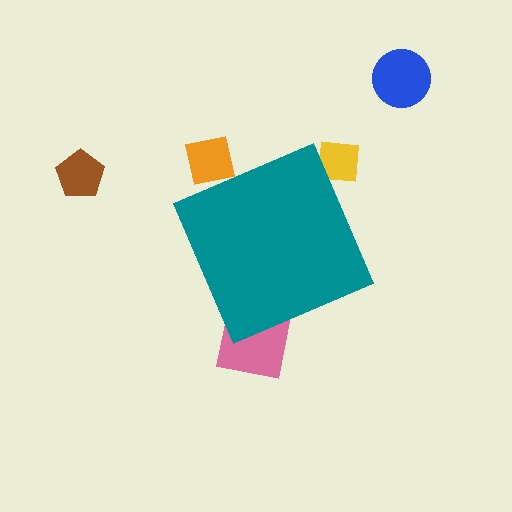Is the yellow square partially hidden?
Yes, the yellow square is partially hidden behind the teal diamond.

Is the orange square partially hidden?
Yes, the orange square is partially hidden behind the teal diamond.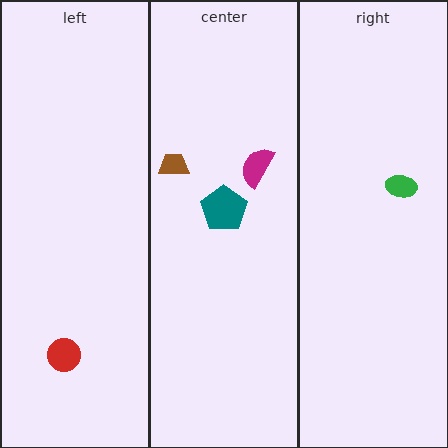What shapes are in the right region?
The green ellipse.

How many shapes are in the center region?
3.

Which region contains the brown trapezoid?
The center region.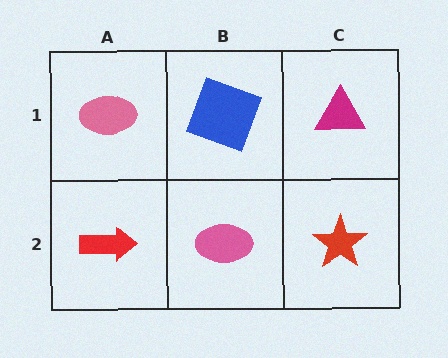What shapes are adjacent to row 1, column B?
A pink ellipse (row 2, column B), a pink ellipse (row 1, column A), a magenta triangle (row 1, column C).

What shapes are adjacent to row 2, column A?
A pink ellipse (row 1, column A), a pink ellipse (row 2, column B).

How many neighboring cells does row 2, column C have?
2.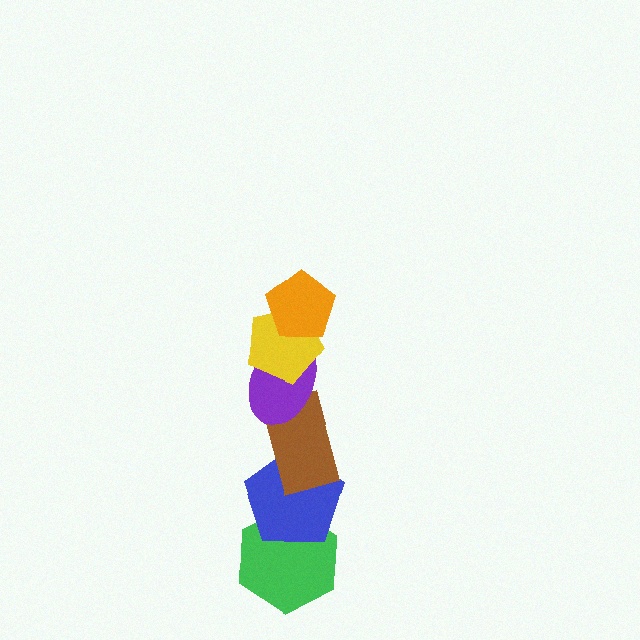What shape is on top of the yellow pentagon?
The orange pentagon is on top of the yellow pentagon.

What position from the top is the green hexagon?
The green hexagon is 6th from the top.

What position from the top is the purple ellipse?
The purple ellipse is 3rd from the top.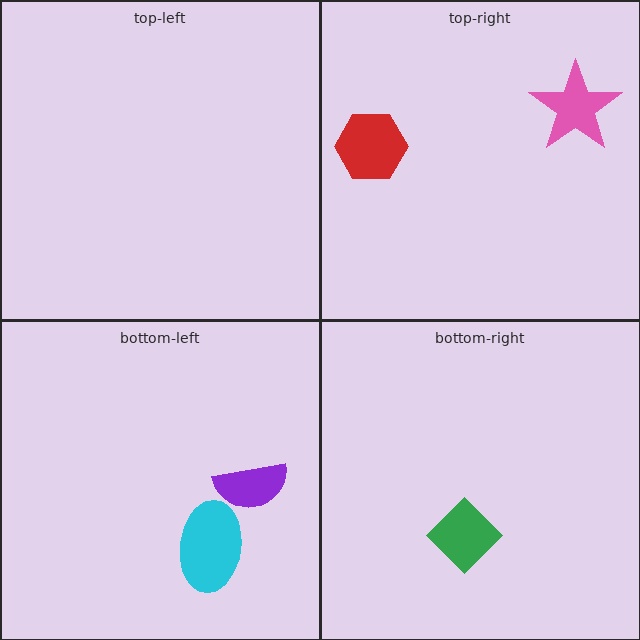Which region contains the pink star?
The top-right region.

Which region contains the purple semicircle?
The bottom-left region.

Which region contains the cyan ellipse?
The bottom-left region.